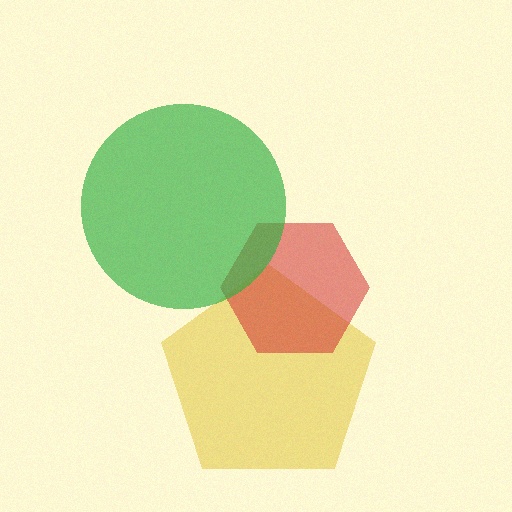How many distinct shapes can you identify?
There are 3 distinct shapes: a yellow pentagon, a red hexagon, a green circle.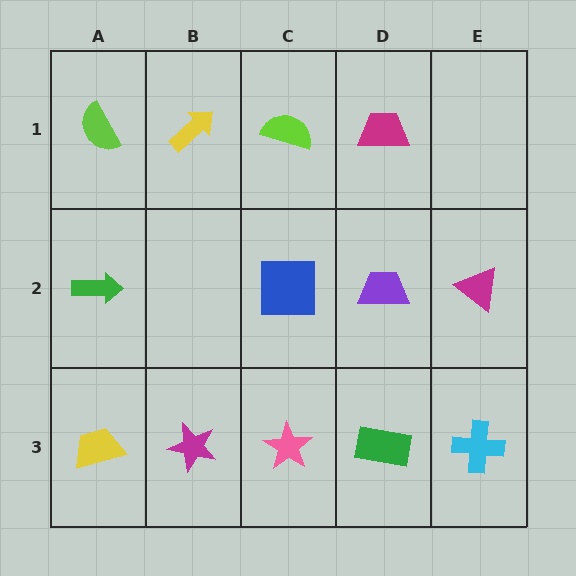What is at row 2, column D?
A purple trapezoid.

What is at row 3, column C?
A pink star.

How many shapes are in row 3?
5 shapes.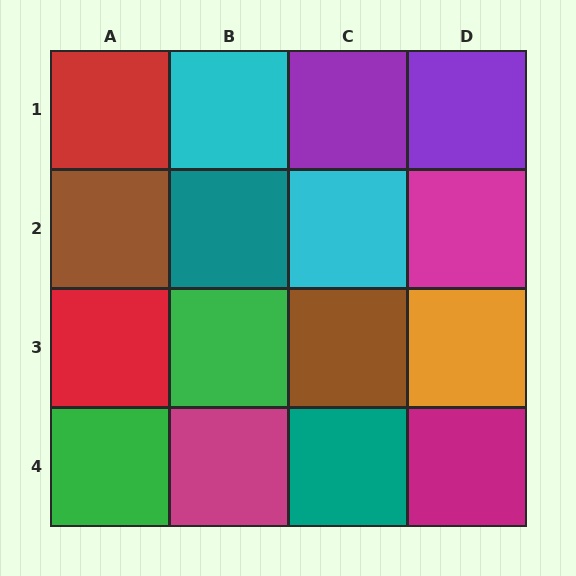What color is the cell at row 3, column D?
Orange.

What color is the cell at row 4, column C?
Teal.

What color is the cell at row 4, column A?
Green.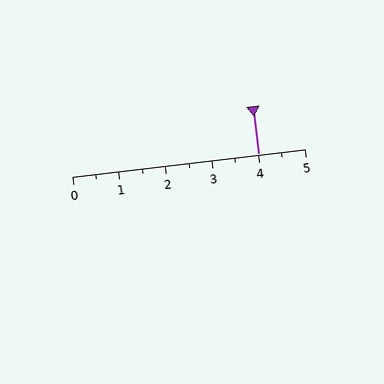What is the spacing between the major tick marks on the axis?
The major ticks are spaced 1 apart.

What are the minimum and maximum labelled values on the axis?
The axis runs from 0 to 5.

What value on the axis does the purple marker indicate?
The marker indicates approximately 4.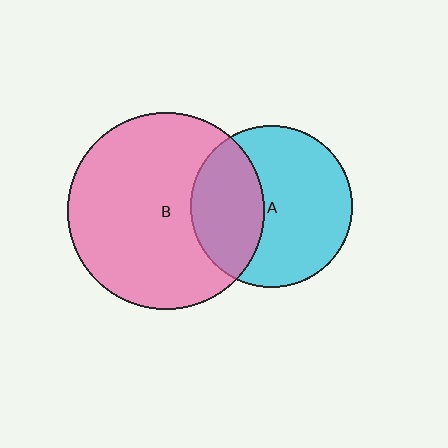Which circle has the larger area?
Circle B (pink).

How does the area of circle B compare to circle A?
Approximately 1.5 times.